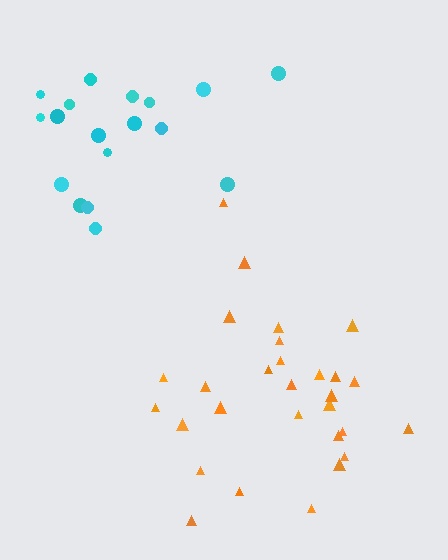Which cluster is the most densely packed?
Orange.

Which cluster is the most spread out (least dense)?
Cyan.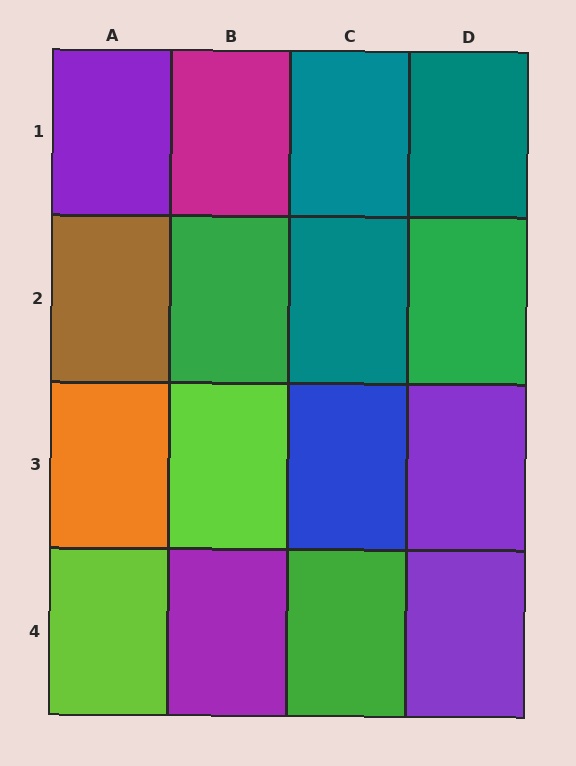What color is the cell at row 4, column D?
Purple.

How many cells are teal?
3 cells are teal.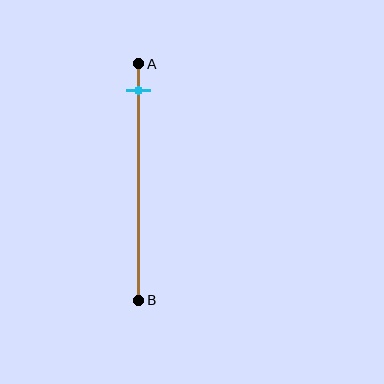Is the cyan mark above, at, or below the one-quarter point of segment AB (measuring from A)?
The cyan mark is above the one-quarter point of segment AB.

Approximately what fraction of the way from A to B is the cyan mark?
The cyan mark is approximately 10% of the way from A to B.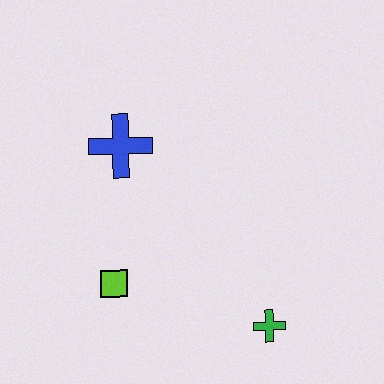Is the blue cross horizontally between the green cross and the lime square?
Yes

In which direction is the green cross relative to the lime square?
The green cross is to the right of the lime square.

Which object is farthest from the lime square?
The green cross is farthest from the lime square.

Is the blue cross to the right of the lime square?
Yes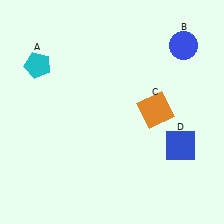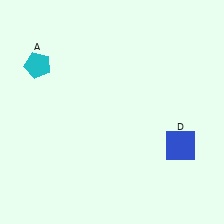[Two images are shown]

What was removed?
The blue circle (B), the orange square (C) were removed in Image 2.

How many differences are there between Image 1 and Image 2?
There are 2 differences between the two images.